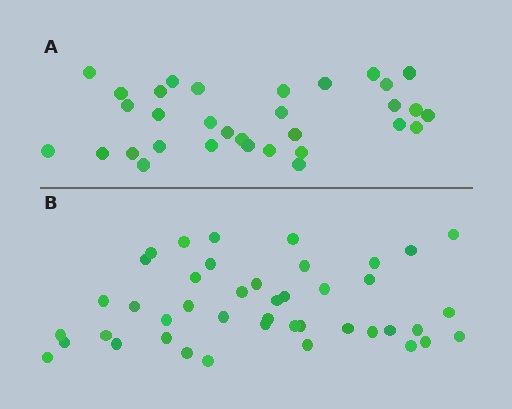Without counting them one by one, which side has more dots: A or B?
Region B (the bottom region) has more dots.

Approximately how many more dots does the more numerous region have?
Region B has roughly 12 or so more dots than region A.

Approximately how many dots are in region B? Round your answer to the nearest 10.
About 40 dots. (The exact count is 43, which rounds to 40.)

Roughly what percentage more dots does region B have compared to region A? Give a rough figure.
About 35% more.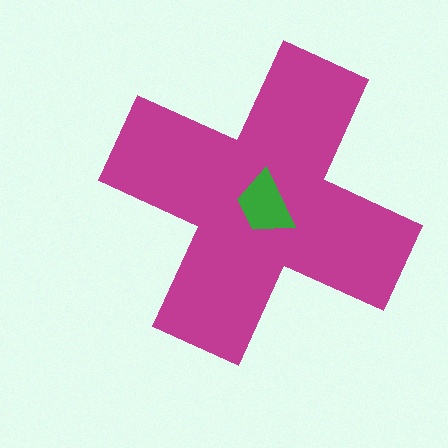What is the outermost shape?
The magenta cross.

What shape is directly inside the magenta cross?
The green trapezoid.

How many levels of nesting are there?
2.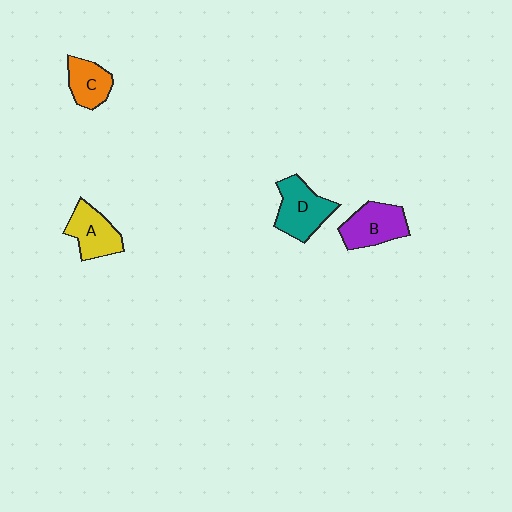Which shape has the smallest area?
Shape C (orange).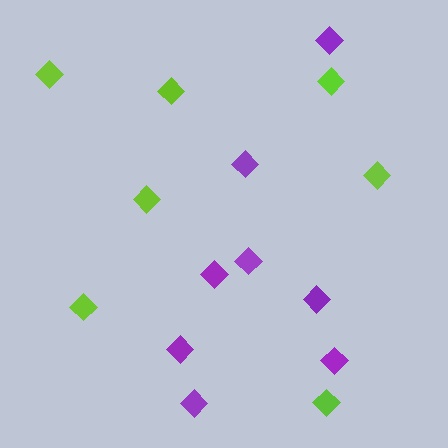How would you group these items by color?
There are 2 groups: one group of lime diamonds (7) and one group of purple diamonds (8).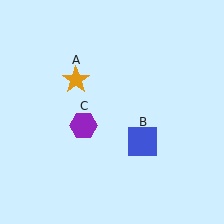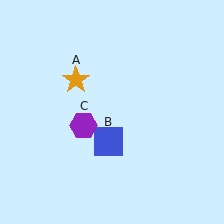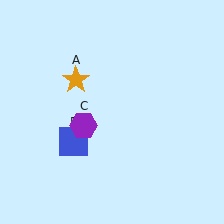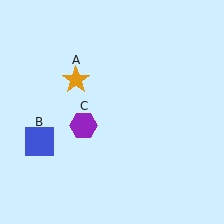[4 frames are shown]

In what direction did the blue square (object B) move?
The blue square (object B) moved left.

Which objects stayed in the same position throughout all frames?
Orange star (object A) and purple hexagon (object C) remained stationary.